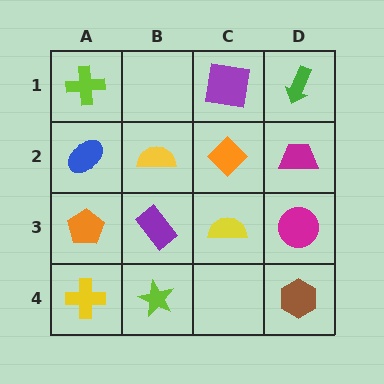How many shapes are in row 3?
4 shapes.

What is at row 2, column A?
A blue ellipse.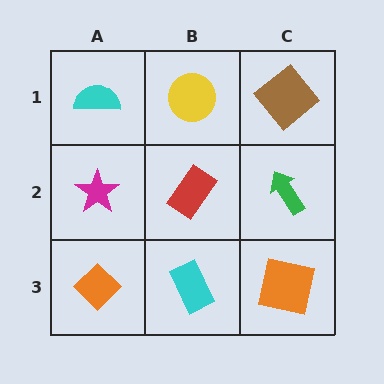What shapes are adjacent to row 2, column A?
A cyan semicircle (row 1, column A), an orange diamond (row 3, column A), a red rectangle (row 2, column B).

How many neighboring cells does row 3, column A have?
2.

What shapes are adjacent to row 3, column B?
A red rectangle (row 2, column B), an orange diamond (row 3, column A), an orange square (row 3, column C).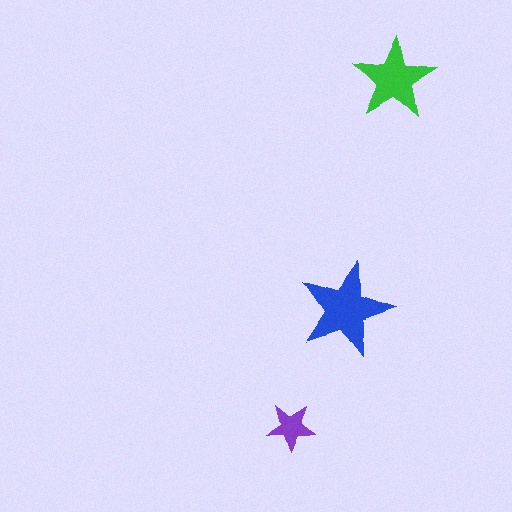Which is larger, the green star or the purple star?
The green one.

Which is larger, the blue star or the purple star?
The blue one.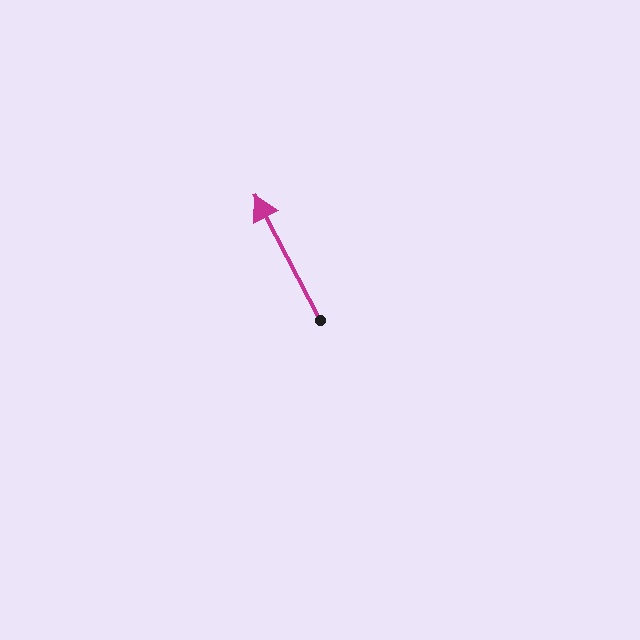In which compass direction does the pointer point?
Northwest.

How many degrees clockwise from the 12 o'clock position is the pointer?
Approximately 332 degrees.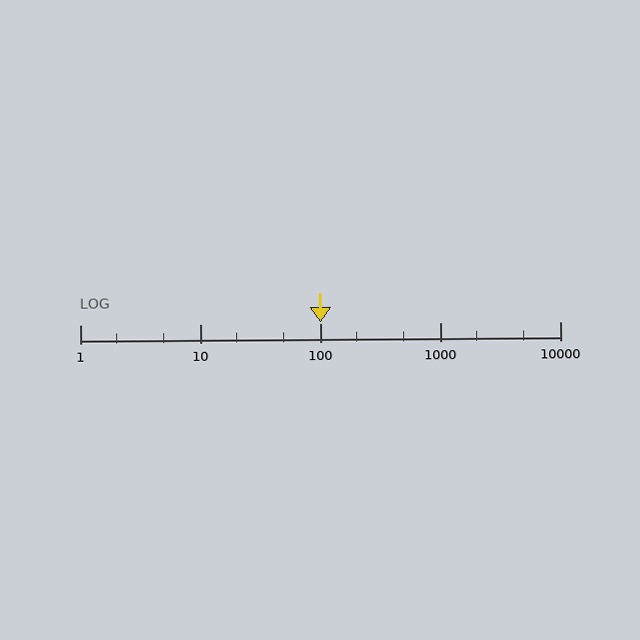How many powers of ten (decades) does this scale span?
The scale spans 4 decades, from 1 to 10000.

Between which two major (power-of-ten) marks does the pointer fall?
The pointer is between 100 and 1000.